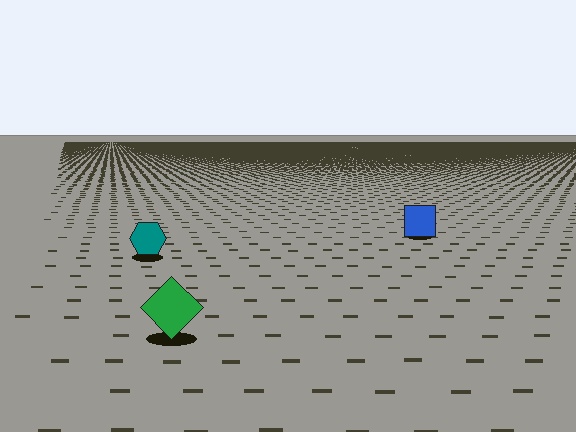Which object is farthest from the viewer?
The blue square is farthest from the viewer. It appears smaller and the ground texture around it is denser.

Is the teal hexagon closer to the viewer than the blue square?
Yes. The teal hexagon is closer — you can tell from the texture gradient: the ground texture is coarser near it.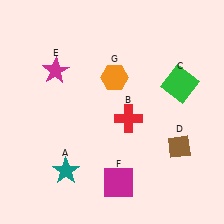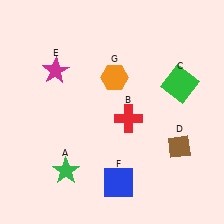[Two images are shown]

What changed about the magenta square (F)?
In Image 1, F is magenta. In Image 2, it changed to blue.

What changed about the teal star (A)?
In Image 1, A is teal. In Image 2, it changed to green.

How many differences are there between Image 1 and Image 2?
There are 2 differences between the two images.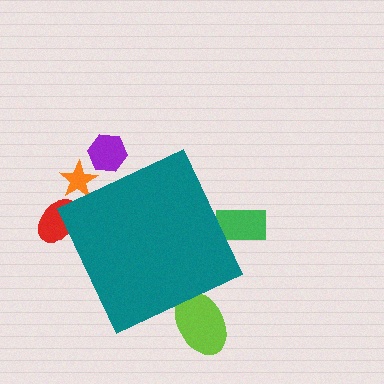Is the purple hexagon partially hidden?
Yes, the purple hexagon is partially hidden behind the teal diamond.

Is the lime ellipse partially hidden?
Yes, the lime ellipse is partially hidden behind the teal diamond.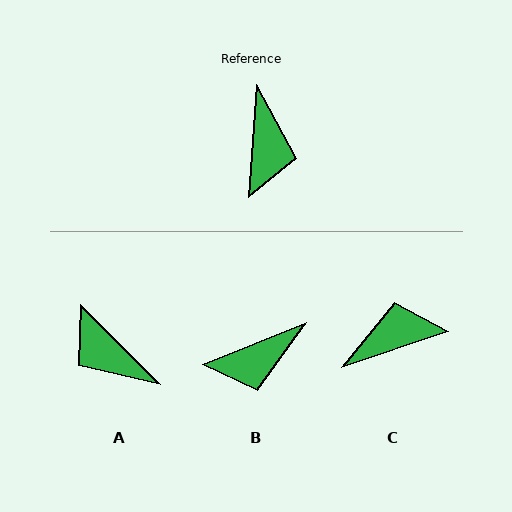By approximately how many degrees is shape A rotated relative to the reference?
Approximately 131 degrees clockwise.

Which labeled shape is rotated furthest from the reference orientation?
A, about 131 degrees away.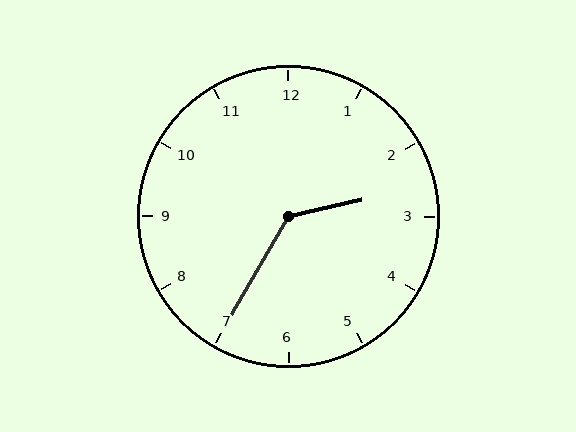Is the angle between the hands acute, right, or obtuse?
It is obtuse.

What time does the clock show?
2:35.